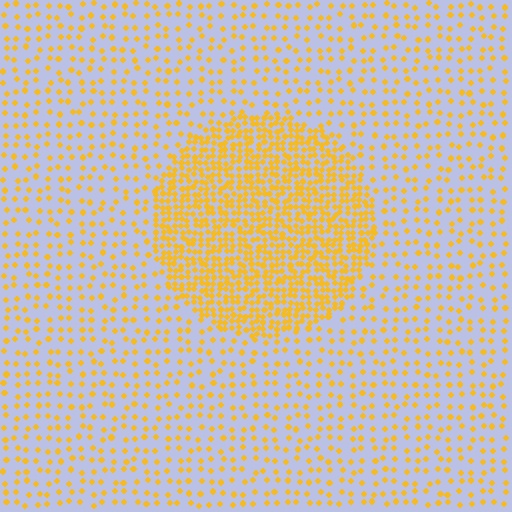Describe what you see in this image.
The image contains small yellow elements arranged at two different densities. A circle-shaped region is visible where the elements are more densely packed than the surrounding area.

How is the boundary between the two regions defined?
The boundary is defined by a change in element density (approximately 2.9x ratio). All elements are the same color, size, and shape.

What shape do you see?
I see a circle.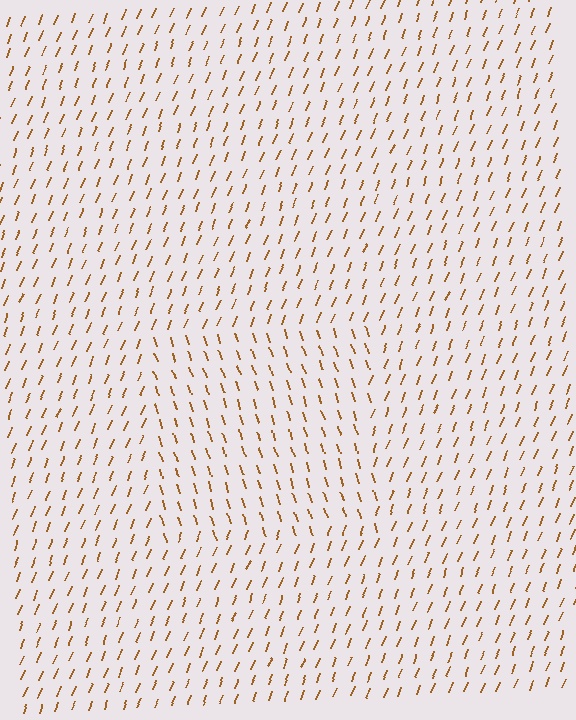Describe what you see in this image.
The image is filled with small brown line segments. A rectangle region in the image has lines oriented differently from the surrounding lines, creating a visible texture boundary.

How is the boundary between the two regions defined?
The boundary is defined purely by a change in line orientation (approximately 39 degrees difference). All lines are the same color and thickness.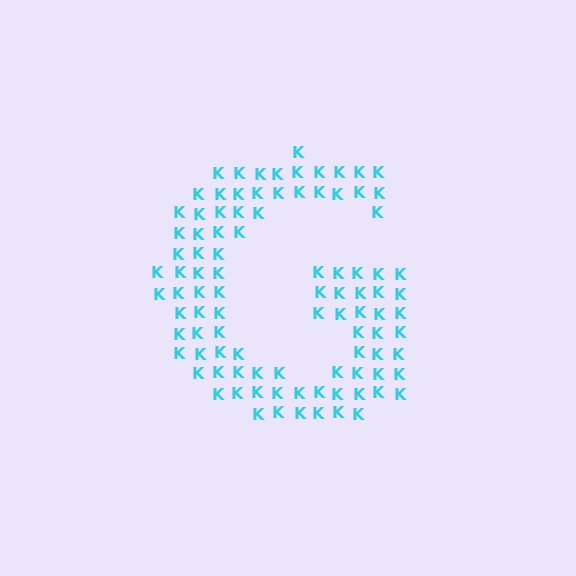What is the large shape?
The large shape is the letter G.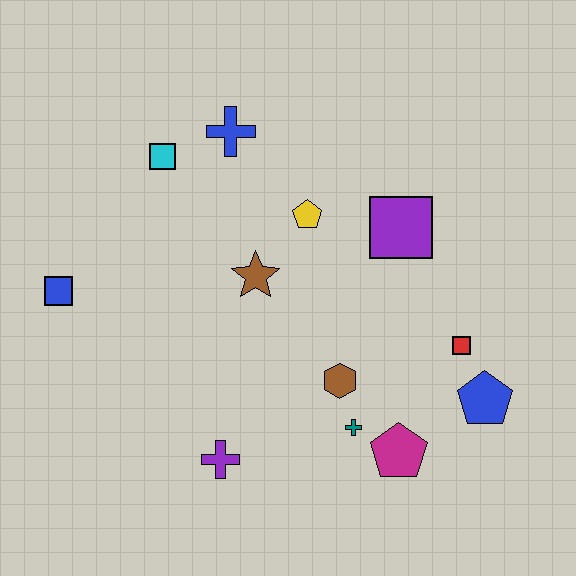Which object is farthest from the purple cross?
The blue cross is farthest from the purple cross.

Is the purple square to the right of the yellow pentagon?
Yes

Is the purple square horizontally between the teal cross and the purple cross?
No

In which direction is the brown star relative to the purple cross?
The brown star is above the purple cross.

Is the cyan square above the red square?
Yes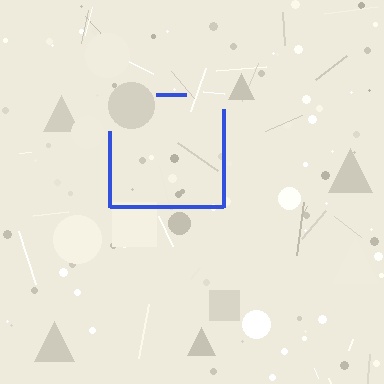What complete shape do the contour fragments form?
The contour fragments form a square.